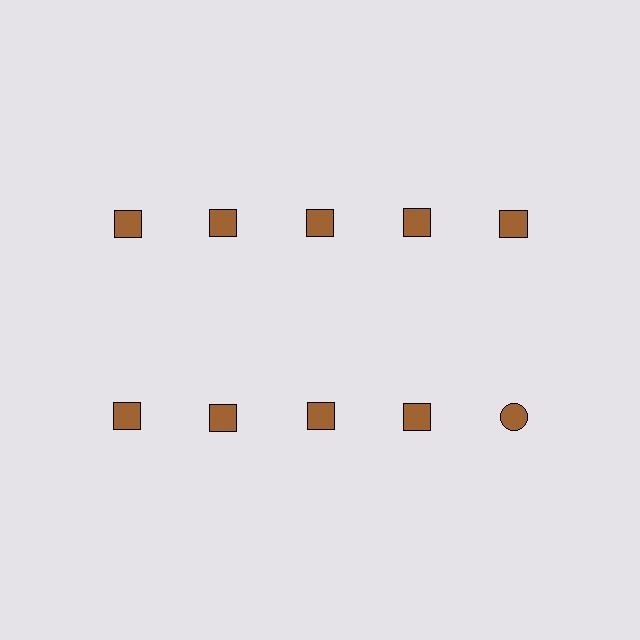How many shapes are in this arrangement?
There are 10 shapes arranged in a grid pattern.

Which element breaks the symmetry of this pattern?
The brown circle in the second row, rightmost column breaks the symmetry. All other shapes are brown squares.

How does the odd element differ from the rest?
It has a different shape: circle instead of square.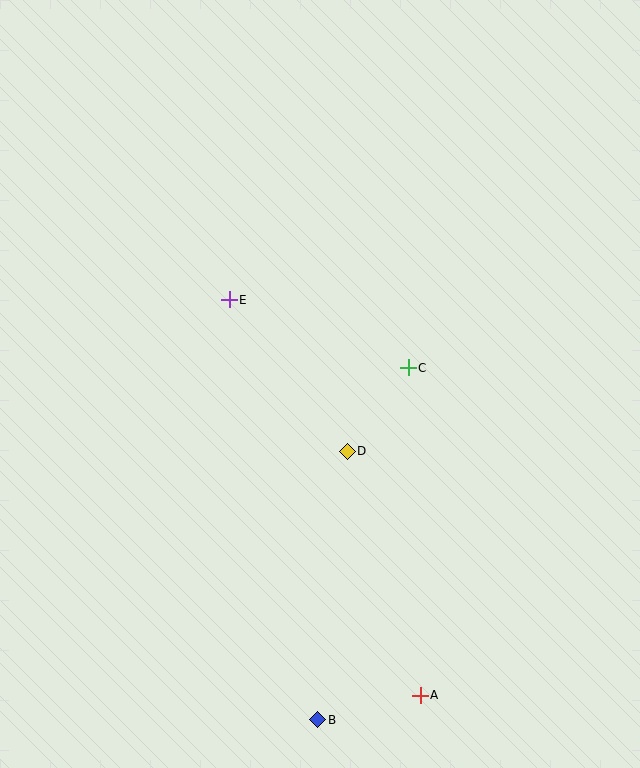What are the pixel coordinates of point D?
Point D is at (347, 451).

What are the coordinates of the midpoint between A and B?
The midpoint between A and B is at (369, 708).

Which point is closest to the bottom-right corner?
Point A is closest to the bottom-right corner.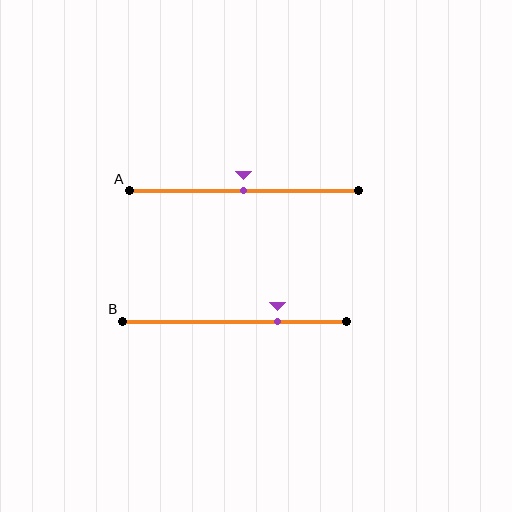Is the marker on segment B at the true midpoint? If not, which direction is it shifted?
No, the marker on segment B is shifted to the right by about 19% of the segment length.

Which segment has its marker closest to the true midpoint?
Segment A has its marker closest to the true midpoint.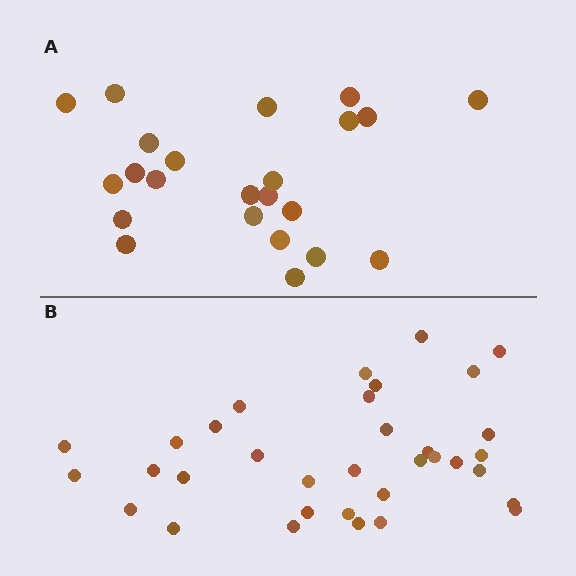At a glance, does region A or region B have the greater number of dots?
Region B (the bottom region) has more dots.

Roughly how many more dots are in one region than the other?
Region B has roughly 12 or so more dots than region A.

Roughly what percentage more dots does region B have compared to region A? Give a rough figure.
About 50% more.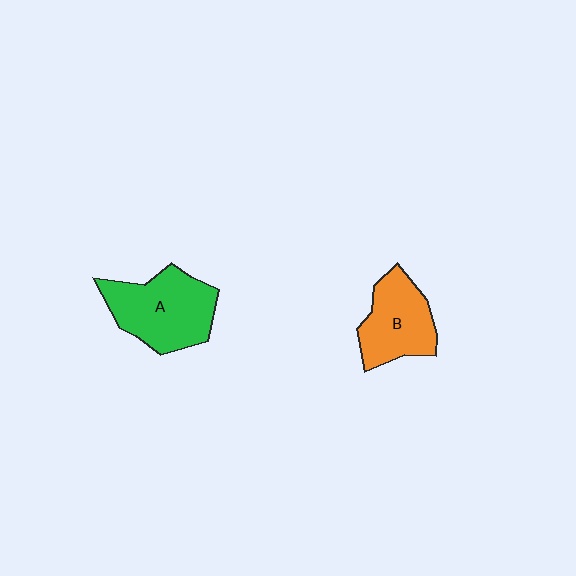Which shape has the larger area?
Shape A (green).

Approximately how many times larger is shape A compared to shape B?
Approximately 1.3 times.